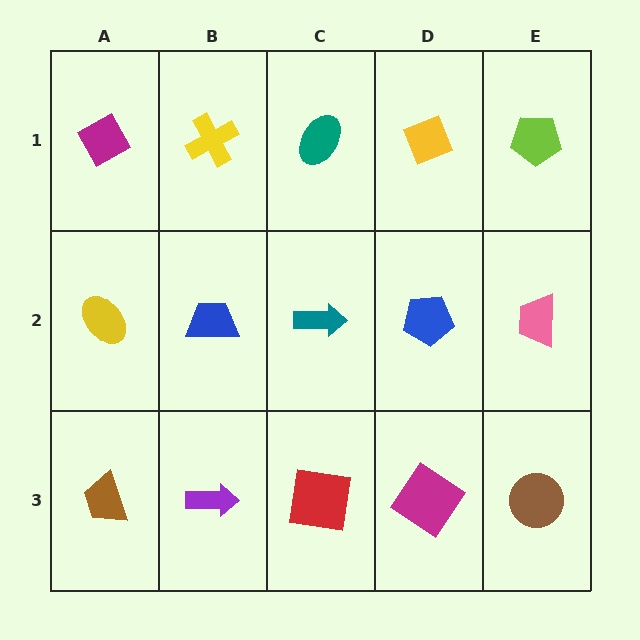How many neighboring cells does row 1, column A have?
2.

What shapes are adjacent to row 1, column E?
A pink trapezoid (row 2, column E), a yellow diamond (row 1, column D).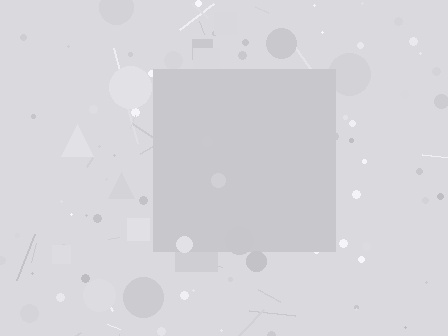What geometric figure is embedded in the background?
A square is embedded in the background.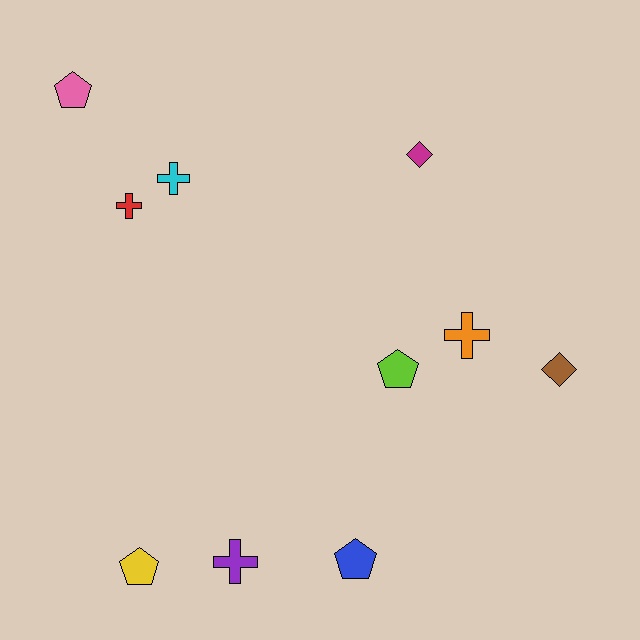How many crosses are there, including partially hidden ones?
There are 4 crosses.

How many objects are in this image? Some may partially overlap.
There are 10 objects.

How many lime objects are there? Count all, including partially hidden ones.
There is 1 lime object.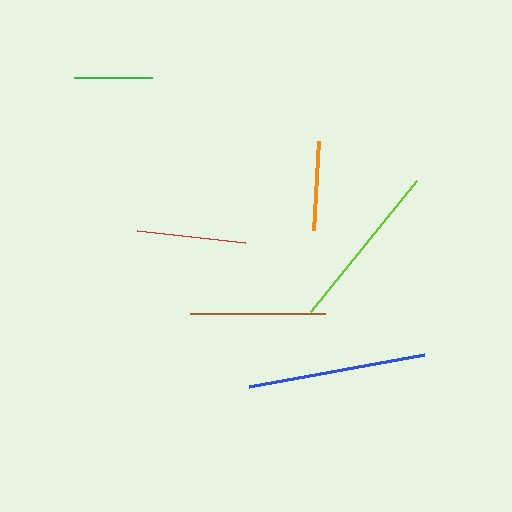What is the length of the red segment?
The red segment is approximately 109 pixels long.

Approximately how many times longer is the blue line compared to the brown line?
The blue line is approximately 1.3 times the length of the brown line.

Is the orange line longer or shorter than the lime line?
The lime line is longer than the orange line.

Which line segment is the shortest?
The green line is the shortest at approximately 78 pixels.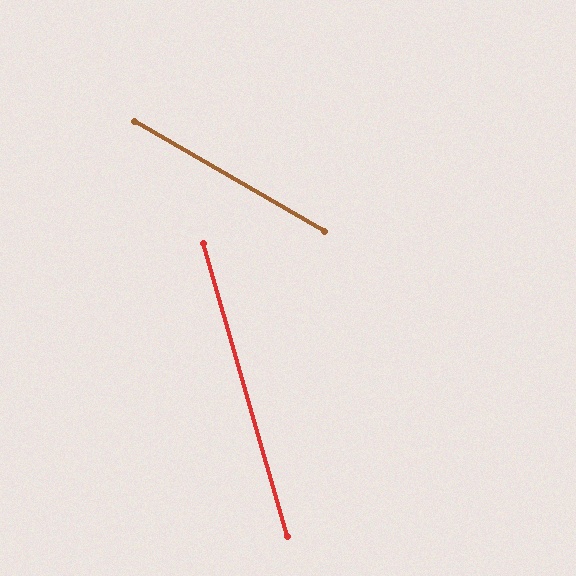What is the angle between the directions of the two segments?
Approximately 44 degrees.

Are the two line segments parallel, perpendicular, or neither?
Neither parallel nor perpendicular — they differ by about 44°.